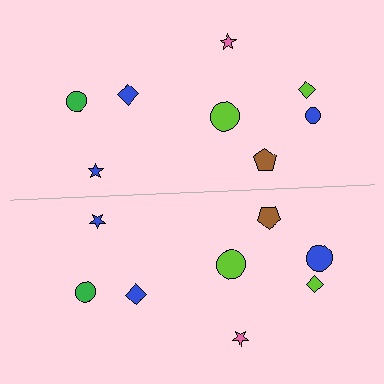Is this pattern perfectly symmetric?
No, the pattern is not perfectly symmetric. The blue circle on the bottom side has a different size than its mirror counterpart.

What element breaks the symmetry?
The blue circle on the bottom side has a different size than its mirror counterpart.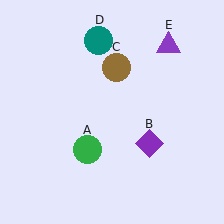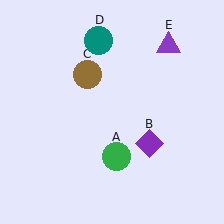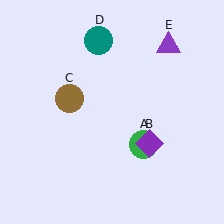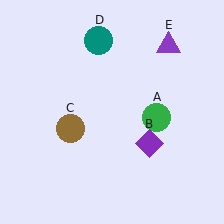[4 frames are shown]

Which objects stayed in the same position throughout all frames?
Purple diamond (object B) and teal circle (object D) and purple triangle (object E) remained stationary.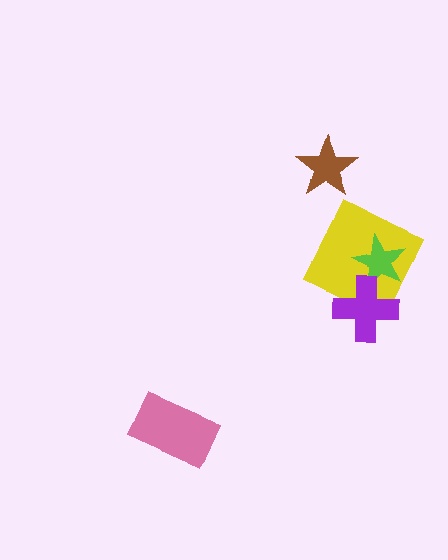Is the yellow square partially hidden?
Yes, it is partially covered by another shape.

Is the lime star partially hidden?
Yes, it is partially covered by another shape.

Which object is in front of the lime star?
The purple cross is in front of the lime star.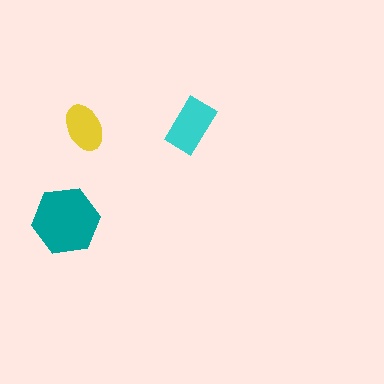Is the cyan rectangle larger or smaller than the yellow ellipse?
Larger.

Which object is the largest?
The teal hexagon.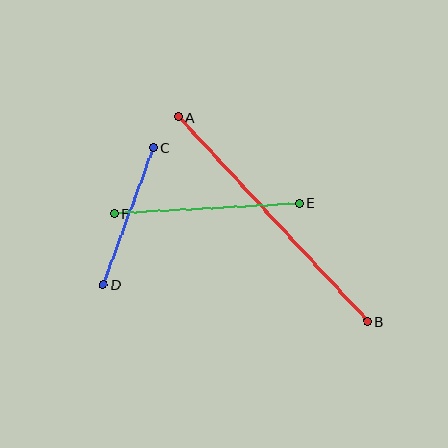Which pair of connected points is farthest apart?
Points A and B are farthest apart.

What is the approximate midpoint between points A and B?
The midpoint is at approximately (273, 219) pixels.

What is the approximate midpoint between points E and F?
The midpoint is at approximately (207, 208) pixels.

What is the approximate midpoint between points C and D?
The midpoint is at approximately (128, 216) pixels.